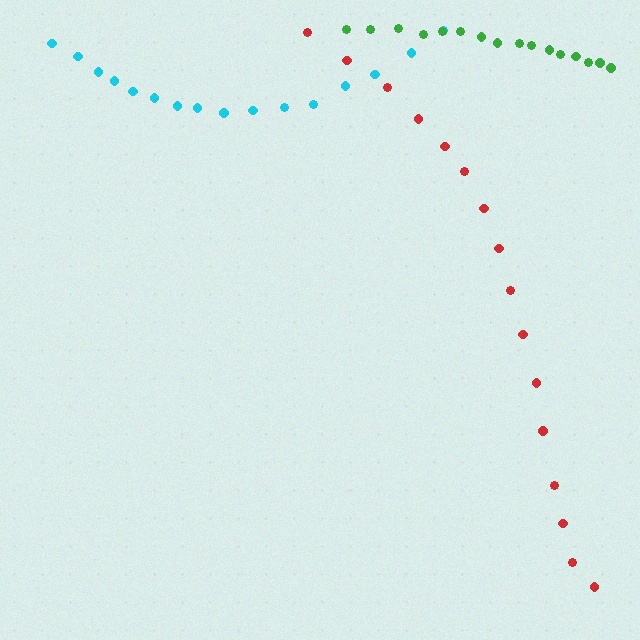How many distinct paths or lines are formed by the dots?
There are 3 distinct paths.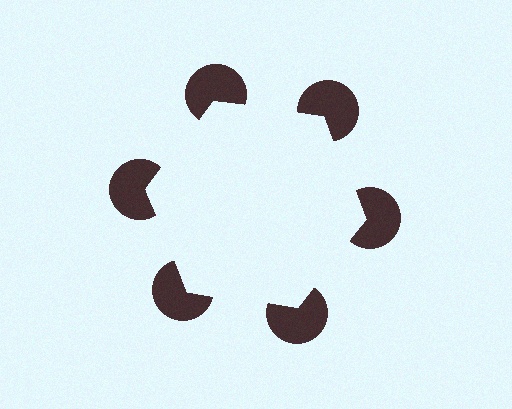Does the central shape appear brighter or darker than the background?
It typically appears slightly brighter than the background, even though no actual brightness change is drawn.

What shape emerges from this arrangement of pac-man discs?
An illusory hexagon — its edges are inferred from the aligned wedge cuts in the pac-man discs, not physically drawn.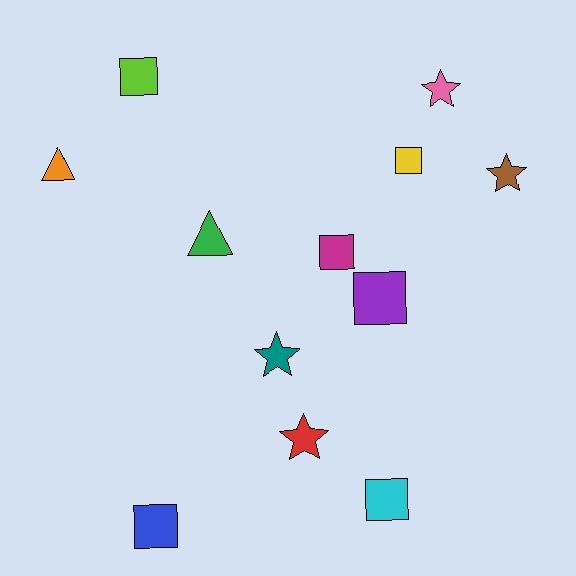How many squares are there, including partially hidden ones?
There are 6 squares.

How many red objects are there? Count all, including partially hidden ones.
There is 1 red object.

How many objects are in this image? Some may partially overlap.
There are 12 objects.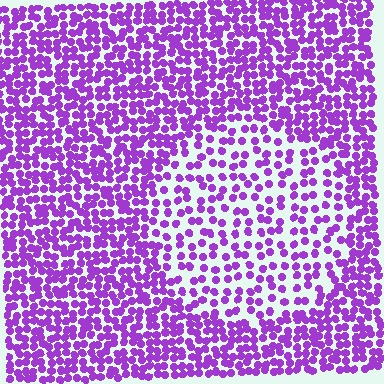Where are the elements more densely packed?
The elements are more densely packed outside the circle boundary.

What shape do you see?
I see a circle.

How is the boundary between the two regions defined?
The boundary is defined by a change in element density (approximately 1.9x ratio). All elements are the same color, size, and shape.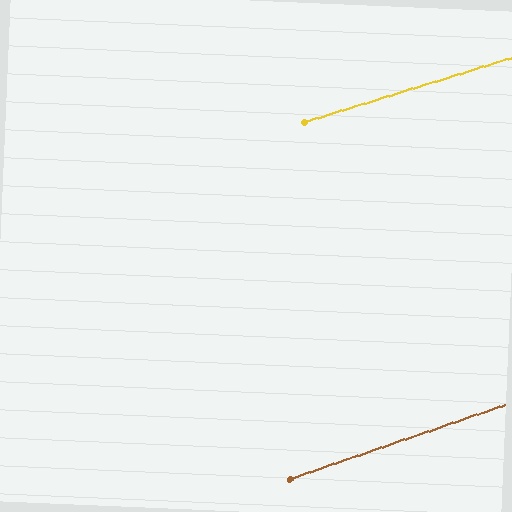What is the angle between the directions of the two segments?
Approximately 2 degrees.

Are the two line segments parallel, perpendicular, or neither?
Parallel — their directions differ by only 1.8°.